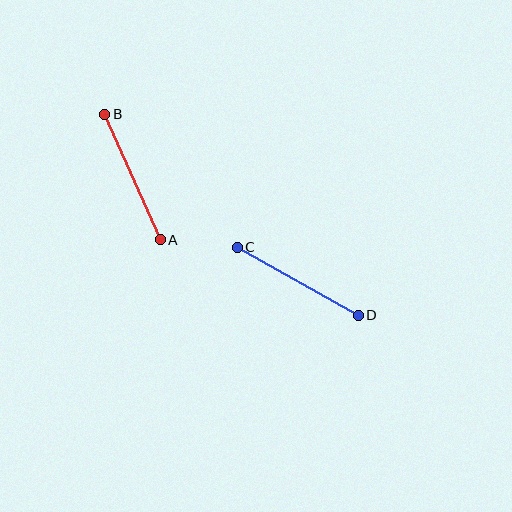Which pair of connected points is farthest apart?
Points C and D are farthest apart.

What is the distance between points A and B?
The distance is approximately 137 pixels.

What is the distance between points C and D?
The distance is approximately 139 pixels.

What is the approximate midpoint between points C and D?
The midpoint is at approximately (298, 281) pixels.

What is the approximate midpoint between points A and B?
The midpoint is at approximately (133, 177) pixels.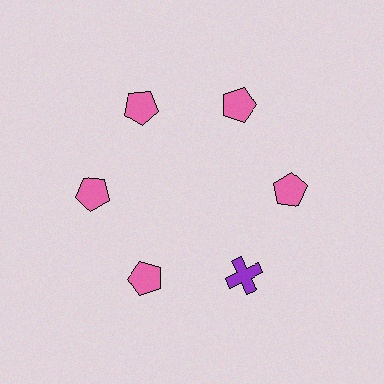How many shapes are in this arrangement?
There are 6 shapes arranged in a ring pattern.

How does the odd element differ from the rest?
It differs in both color (purple instead of pink) and shape (cross instead of pentagon).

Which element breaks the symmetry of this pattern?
The purple cross at roughly the 5 o'clock position breaks the symmetry. All other shapes are pink pentagons.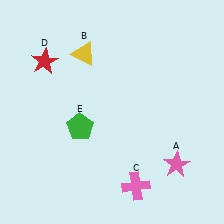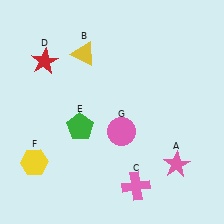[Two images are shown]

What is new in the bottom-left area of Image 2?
A yellow hexagon (F) was added in the bottom-left area of Image 2.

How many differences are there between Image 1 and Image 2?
There are 2 differences between the two images.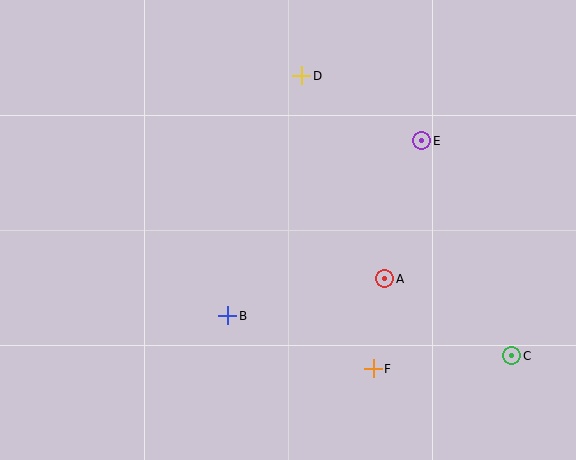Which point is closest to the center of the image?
Point B at (228, 316) is closest to the center.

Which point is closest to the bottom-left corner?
Point B is closest to the bottom-left corner.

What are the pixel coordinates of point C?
Point C is at (512, 356).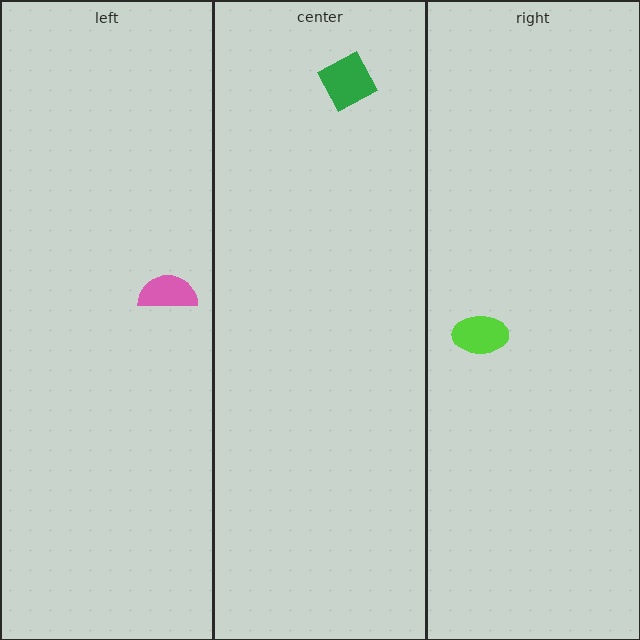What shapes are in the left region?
The pink semicircle.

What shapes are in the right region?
The lime ellipse.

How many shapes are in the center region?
1.